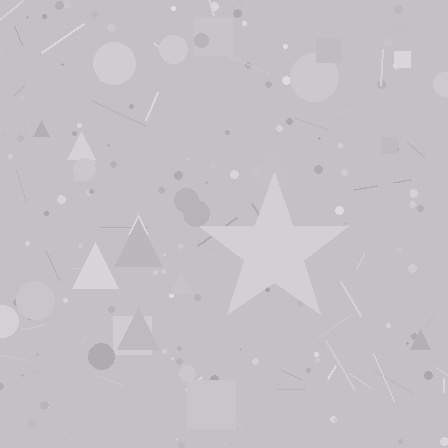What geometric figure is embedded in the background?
A star is embedded in the background.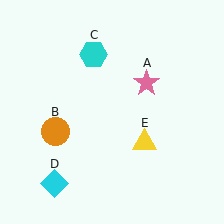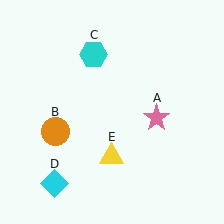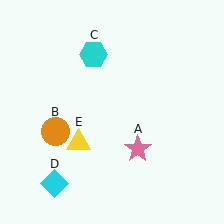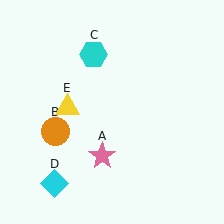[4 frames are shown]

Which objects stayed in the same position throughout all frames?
Orange circle (object B) and cyan hexagon (object C) and cyan diamond (object D) remained stationary.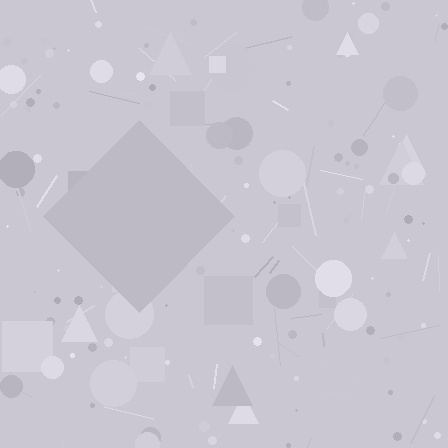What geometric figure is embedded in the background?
A diamond is embedded in the background.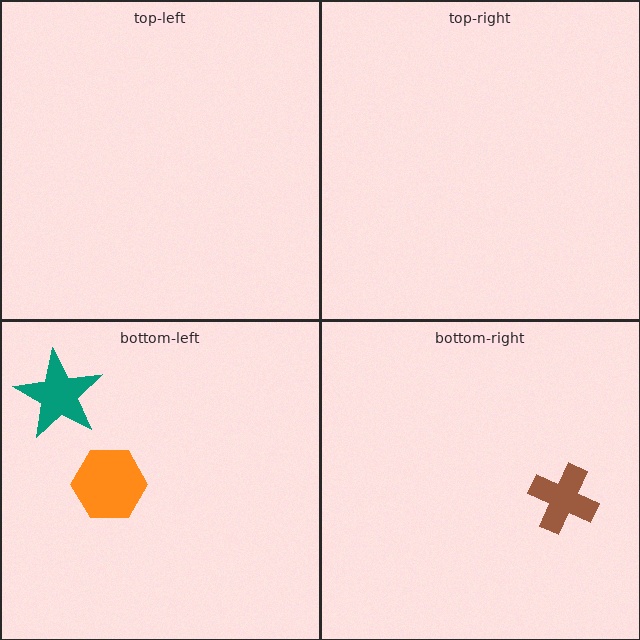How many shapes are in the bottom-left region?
2.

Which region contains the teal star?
The bottom-left region.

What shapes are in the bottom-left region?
The orange hexagon, the teal star.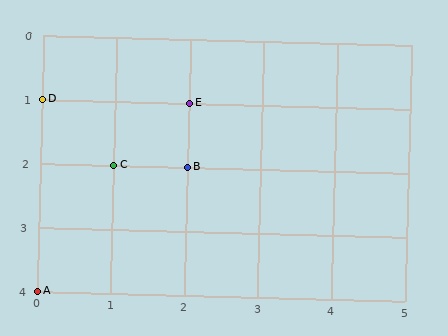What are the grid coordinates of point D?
Point D is at grid coordinates (0, 1).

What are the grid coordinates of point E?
Point E is at grid coordinates (2, 1).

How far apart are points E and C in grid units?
Points E and C are 1 column and 1 row apart (about 1.4 grid units diagonally).